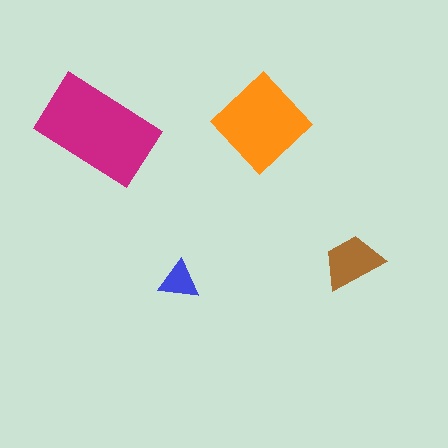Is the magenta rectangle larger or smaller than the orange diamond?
Larger.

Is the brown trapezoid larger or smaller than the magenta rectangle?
Smaller.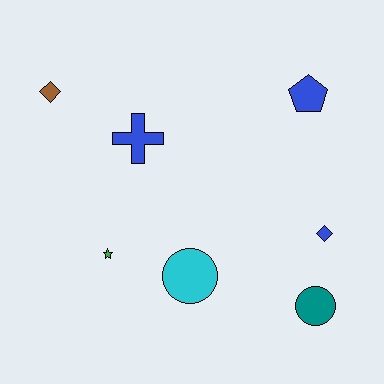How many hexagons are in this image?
There are no hexagons.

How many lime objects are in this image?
There are no lime objects.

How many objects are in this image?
There are 7 objects.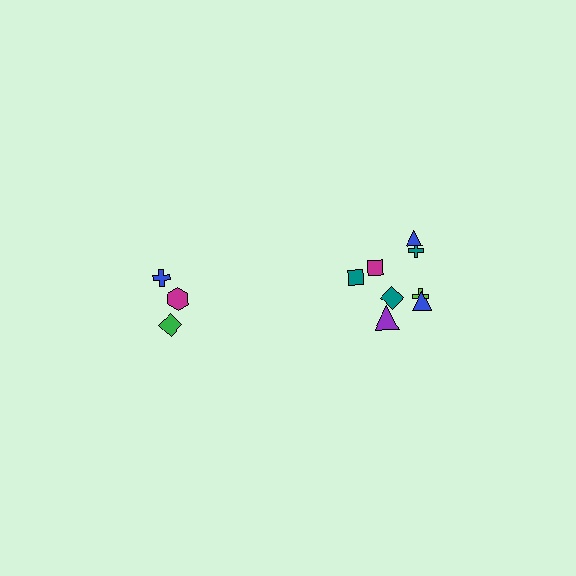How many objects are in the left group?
There are 3 objects.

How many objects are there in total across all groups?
There are 11 objects.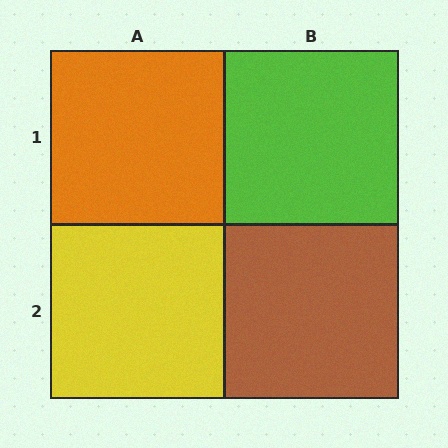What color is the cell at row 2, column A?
Yellow.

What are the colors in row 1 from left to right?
Orange, lime.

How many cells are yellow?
1 cell is yellow.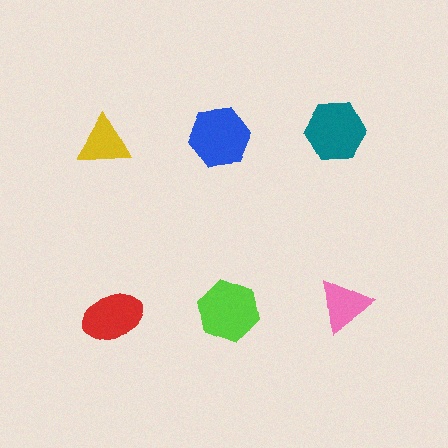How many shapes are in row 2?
3 shapes.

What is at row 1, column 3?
A teal hexagon.